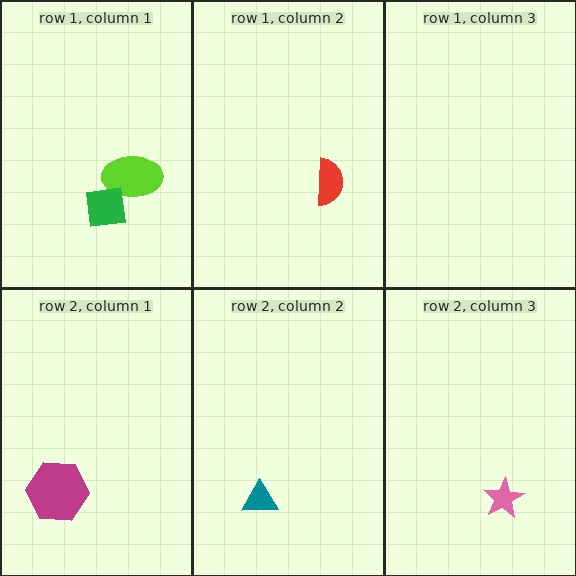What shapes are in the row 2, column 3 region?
The pink star.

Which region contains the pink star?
The row 2, column 3 region.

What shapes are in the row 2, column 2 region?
The teal triangle.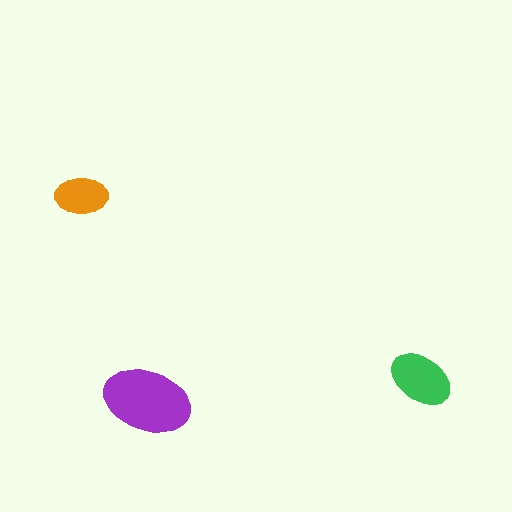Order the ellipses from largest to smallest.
the purple one, the green one, the orange one.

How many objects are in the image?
There are 3 objects in the image.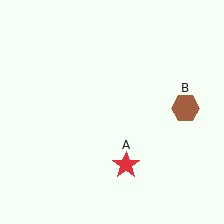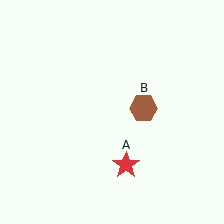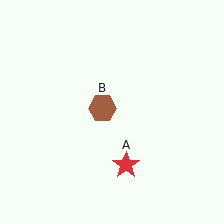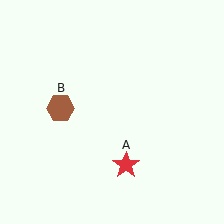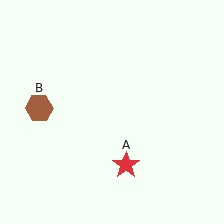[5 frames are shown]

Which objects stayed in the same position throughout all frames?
Red star (object A) remained stationary.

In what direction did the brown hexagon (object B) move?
The brown hexagon (object B) moved left.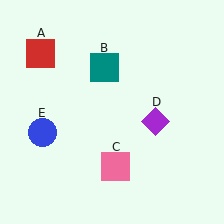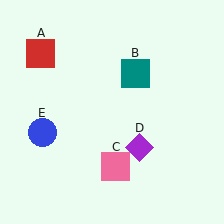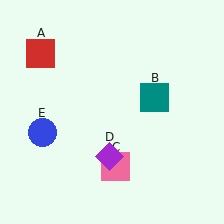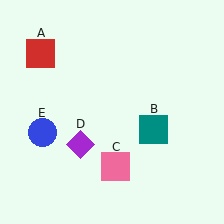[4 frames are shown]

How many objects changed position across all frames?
2 objects changed position: teal square (object B), purple diamond (object D).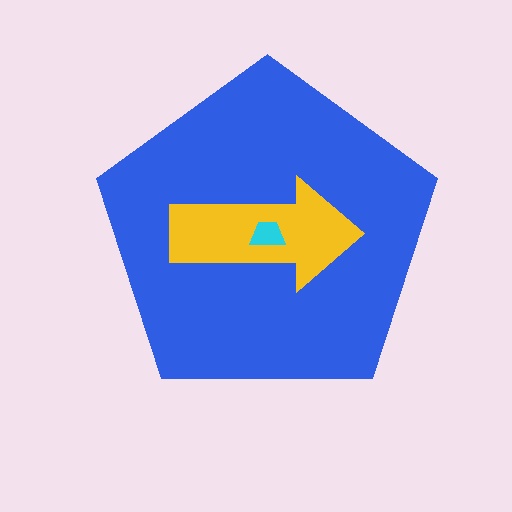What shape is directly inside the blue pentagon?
The yellow arrow.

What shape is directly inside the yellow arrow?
The cyan trapezoid.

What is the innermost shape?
The cyan trapezoid.